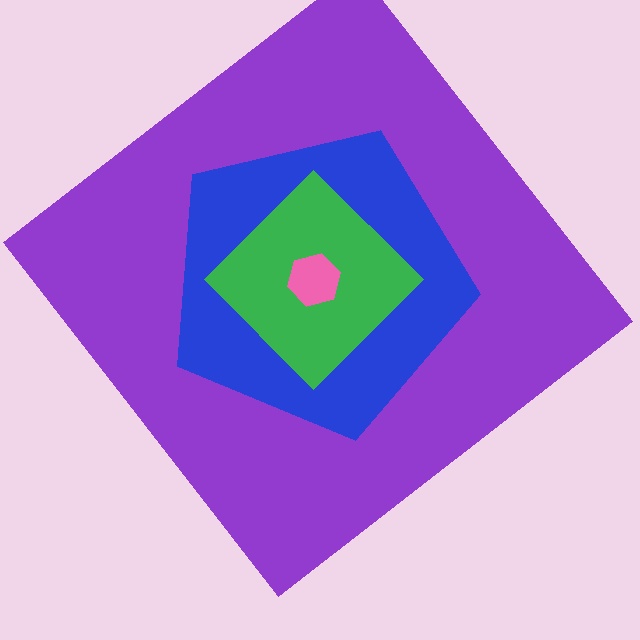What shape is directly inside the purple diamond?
The blue pentagon.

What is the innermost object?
The pink hexagon.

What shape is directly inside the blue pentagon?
The green diamond.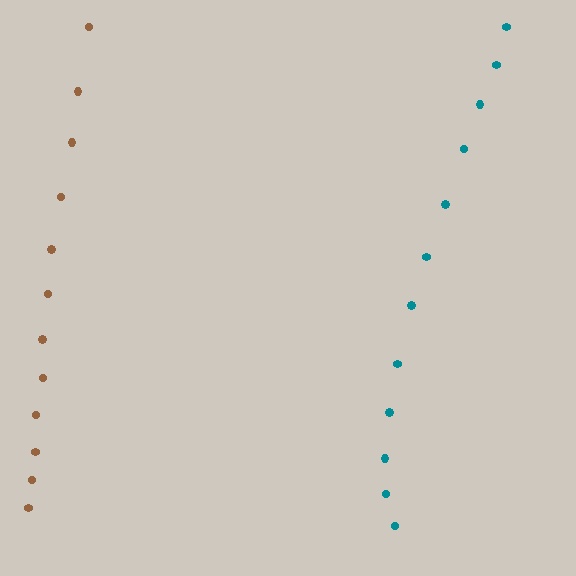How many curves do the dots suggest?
There are 2 distinct paths.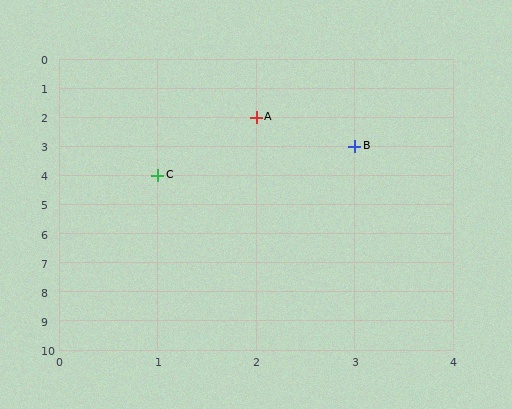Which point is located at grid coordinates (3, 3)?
Point B is at (3, 3).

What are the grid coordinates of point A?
Point A is at grid coordinates (2, 2).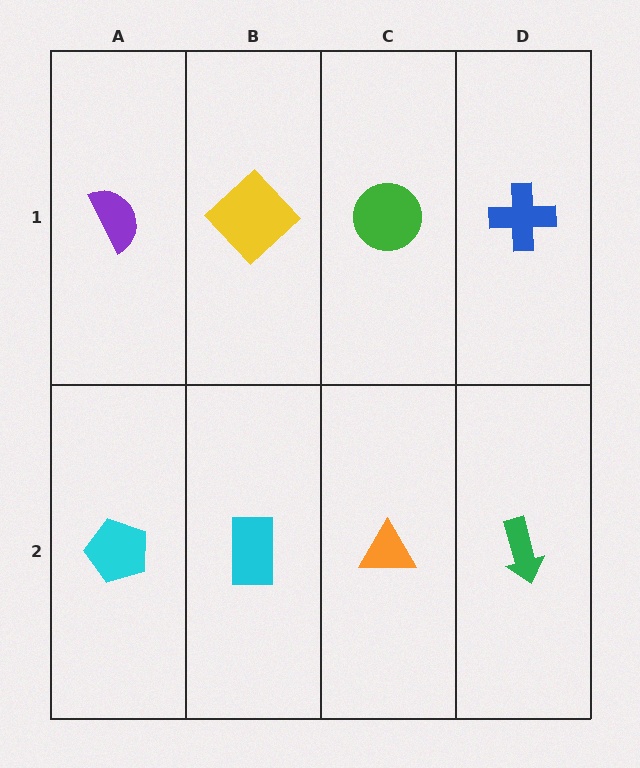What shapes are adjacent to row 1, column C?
An orange triangle (row 2, column C), a yellow diamond (row 1, column B), a blue cross (row 1, column D).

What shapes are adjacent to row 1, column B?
A cyan rectangle (row 2, column B), a purple semicircle (row 1, column A), a green circle (row 1, column C).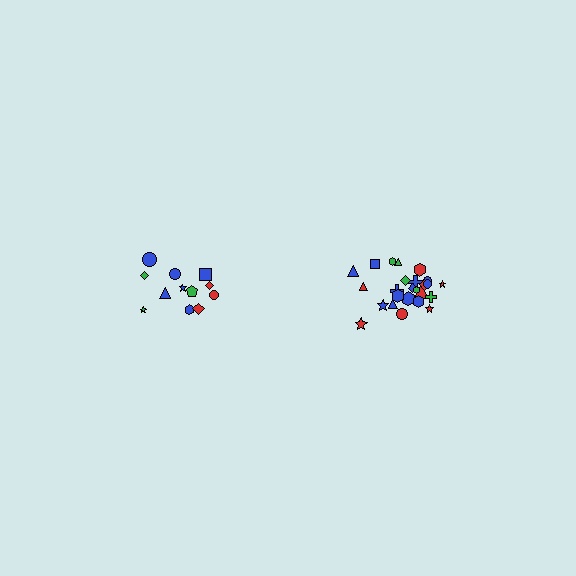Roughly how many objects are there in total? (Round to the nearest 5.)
Roughly 35 objects in total.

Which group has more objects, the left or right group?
The right group.